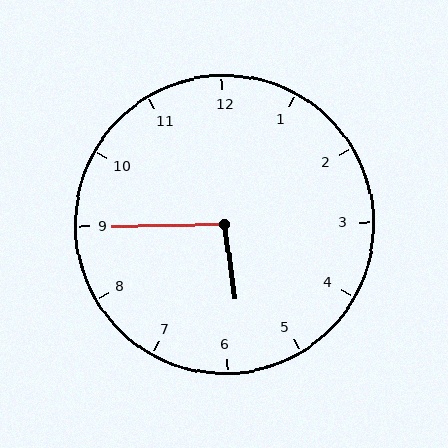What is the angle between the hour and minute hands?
Approximately 98 degrees.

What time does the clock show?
5:45.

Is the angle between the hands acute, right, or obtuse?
It is obtuse.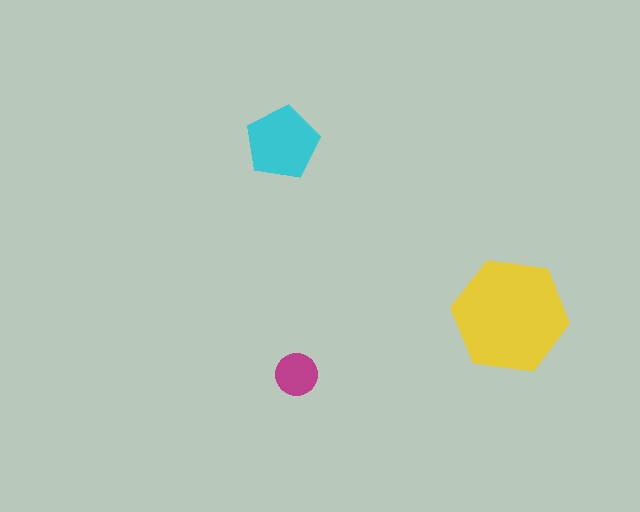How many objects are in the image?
There are 3 objects in the image.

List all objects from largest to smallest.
The yellow hexagon, the cyan pentagon, the magenta circle.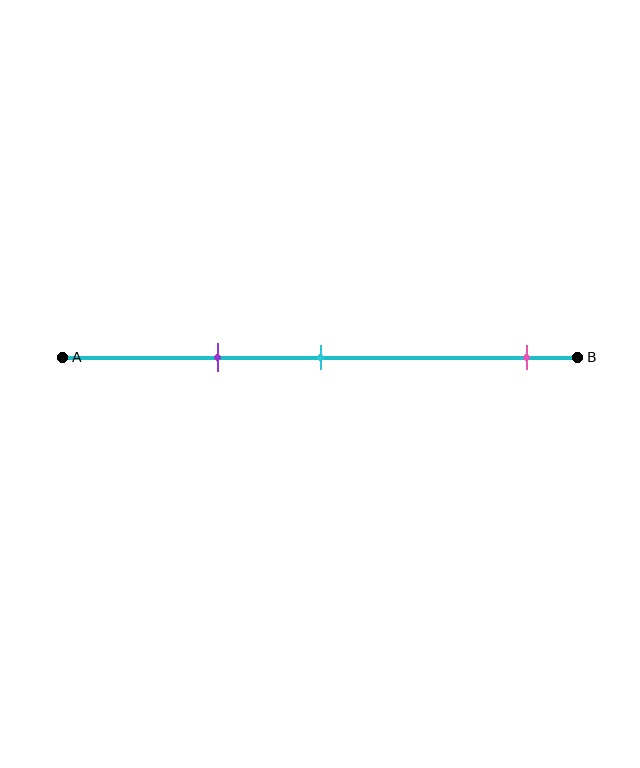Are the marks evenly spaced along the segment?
No, the marks are not evenly spaced.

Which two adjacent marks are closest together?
The purple and cyan marks are the closest adjacent pair.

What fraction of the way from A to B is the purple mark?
The purple mark is approximately 30% (0.3) of the way from A to B.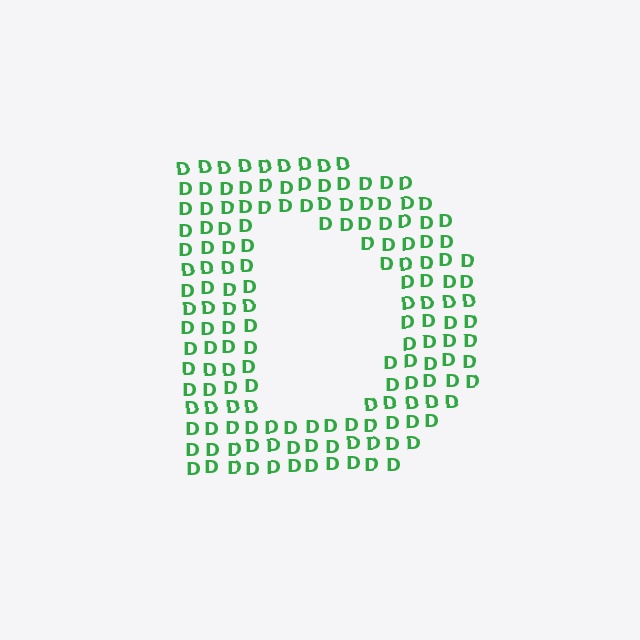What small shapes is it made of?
It is made of small letter D's.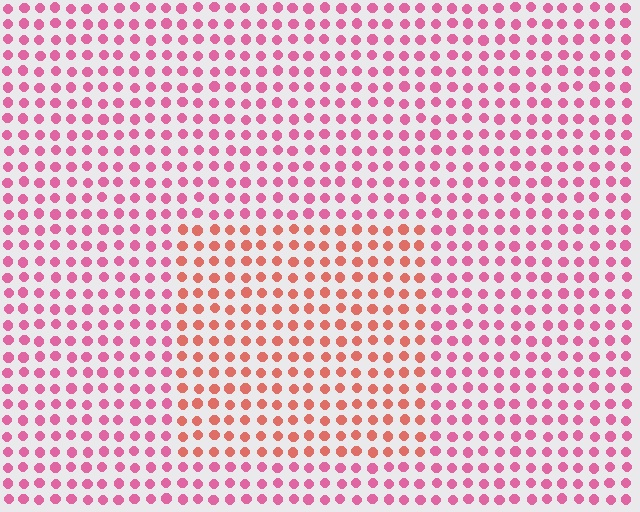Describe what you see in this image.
The image is filled with small pink elements in a uniform arrangement. A rectangle-shaped region is visible where the elements are tinted to a slightly different hue, forming a subtle color boundary.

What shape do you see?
I see a rectangle.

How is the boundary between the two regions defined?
The boundary is defined purely by a slight shift in hue (about 34 degrees). Spacing, size, and orientation are identical on both sides.